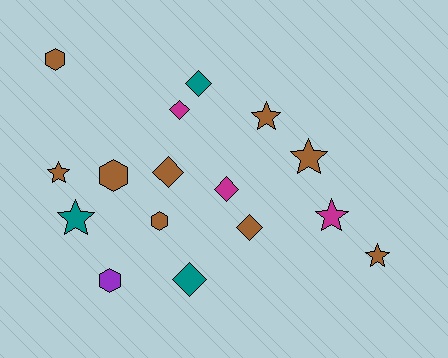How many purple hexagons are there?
There is 1 purple hexagon.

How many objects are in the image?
There are 16 objects.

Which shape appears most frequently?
Diamond, with 6 objects.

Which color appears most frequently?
Brown, with 9 objects.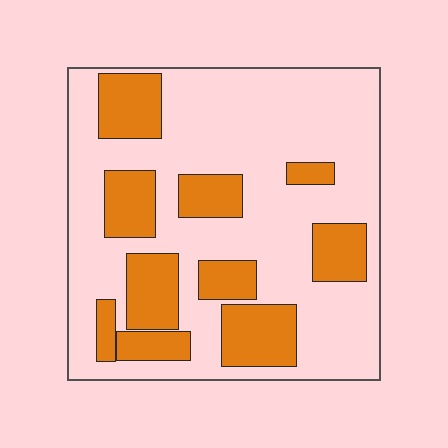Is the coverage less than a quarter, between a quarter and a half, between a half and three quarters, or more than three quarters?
Between a quarter and a half.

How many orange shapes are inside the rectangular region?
10.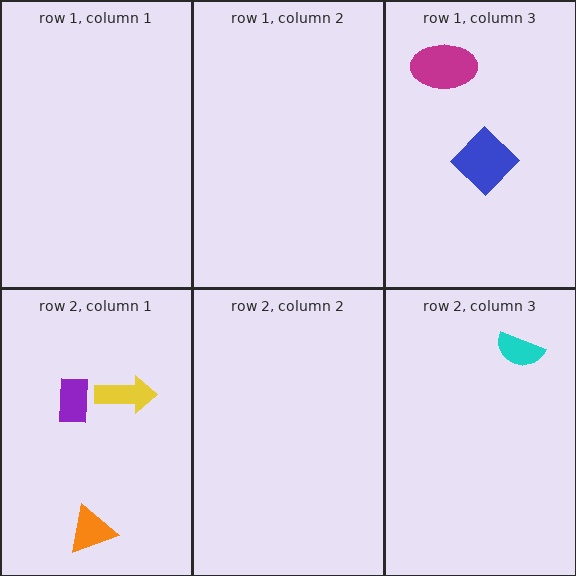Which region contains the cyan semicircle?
The row 2, column 3 region.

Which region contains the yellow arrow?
The row 2, column 1 region.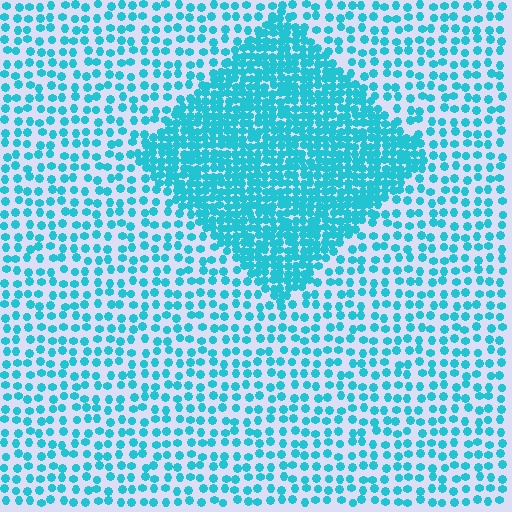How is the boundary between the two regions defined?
The boundary is defined by a change in element density (approximately 2.4x ratio). All elements are the same color, size, and shape.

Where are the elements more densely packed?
The elements are more densely packed inside the diamond boundary.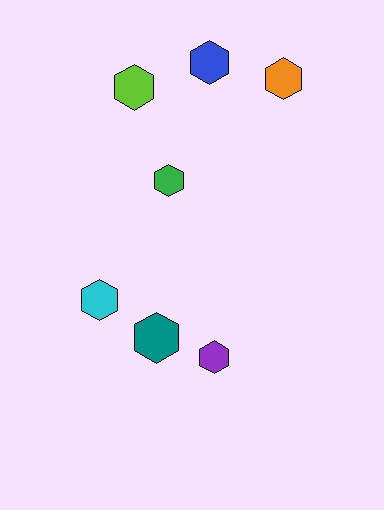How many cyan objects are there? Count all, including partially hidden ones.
There is 1 cyan object.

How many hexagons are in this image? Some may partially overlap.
There are 7 hexagons.